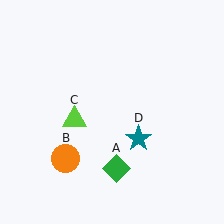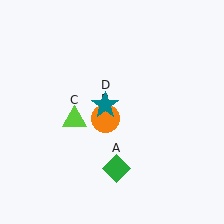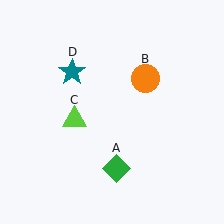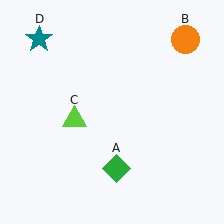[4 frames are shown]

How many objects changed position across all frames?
2 objects changed position: orange circle (object B), teal star (object D).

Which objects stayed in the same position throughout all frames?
Green diamond (object A) and lime triangle (object C) remained stationary.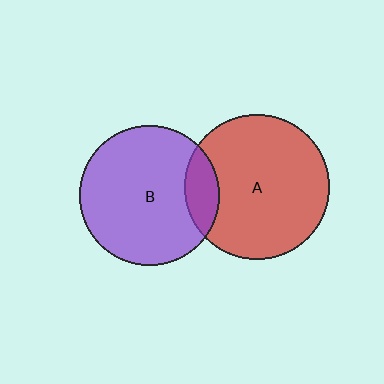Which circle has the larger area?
Circle A (red).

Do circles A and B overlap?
Yes.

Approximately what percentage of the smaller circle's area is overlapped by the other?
Approximately 15%.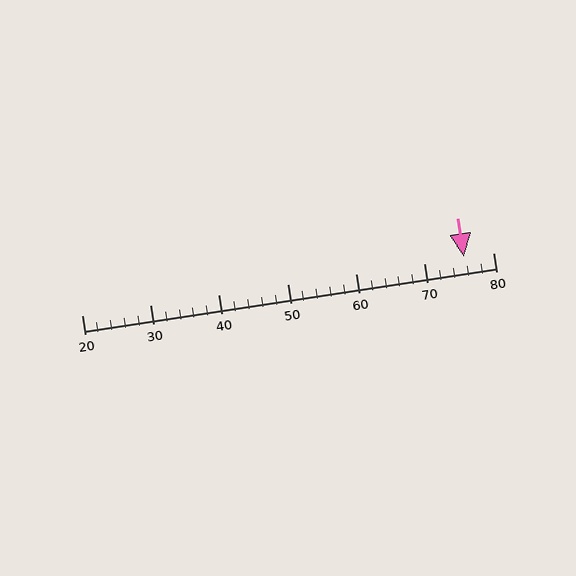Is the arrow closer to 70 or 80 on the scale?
The arrow is closer to 80.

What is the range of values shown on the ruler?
The ruler shows values from 20 to 80.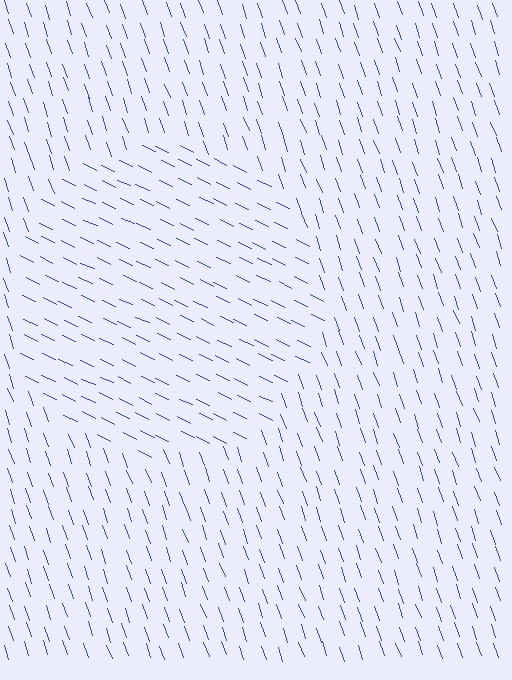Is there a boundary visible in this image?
Yes, there is a texture boundary formed by a change in line orientation.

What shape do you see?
I see a circle.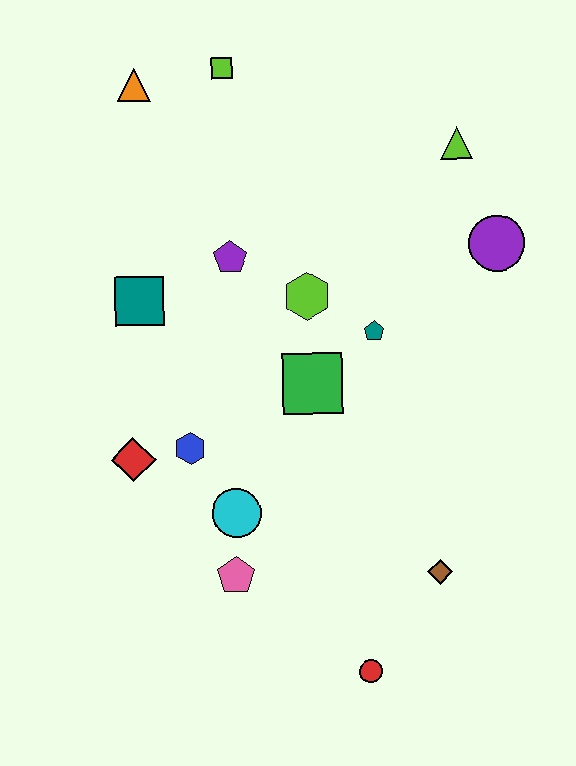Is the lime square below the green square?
No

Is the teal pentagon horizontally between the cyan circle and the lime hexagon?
No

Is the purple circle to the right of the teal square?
Yes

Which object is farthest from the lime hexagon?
The red circle is farthest from the lime hexagon.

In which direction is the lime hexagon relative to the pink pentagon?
The lime hexagon is above the pink pentagon.